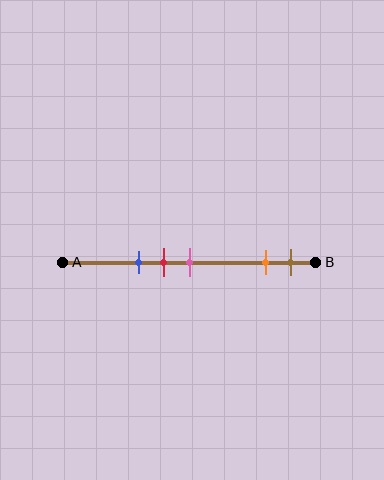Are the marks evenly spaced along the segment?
No, the marks are not evenly spaced.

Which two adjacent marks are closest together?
The red and pink marks are the closest adjacent pair.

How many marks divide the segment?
There are 5 marks dividing the segment.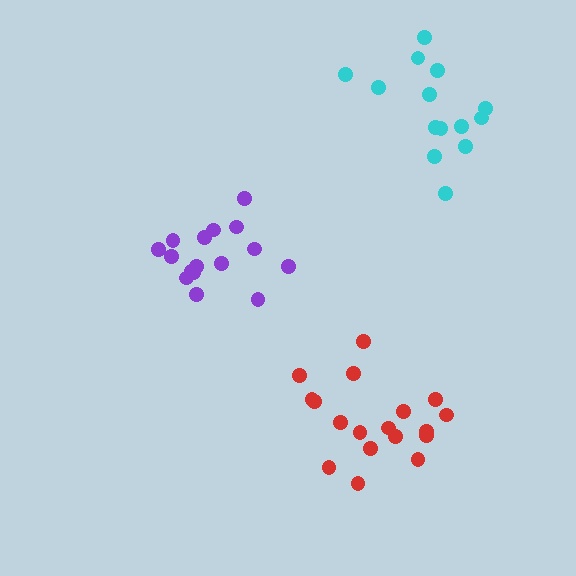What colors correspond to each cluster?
The clusters are colored: red, cyan, purple.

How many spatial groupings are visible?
There are 3 spatial groupings.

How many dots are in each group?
Group 1: 18 dots, Group 2: 14 dots, Group 3: 16 dots (48 total).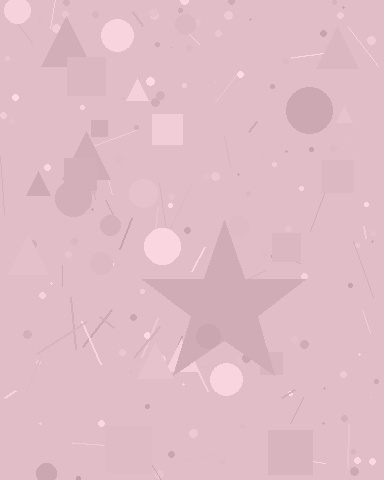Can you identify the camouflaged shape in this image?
The camouflaged shape is a star.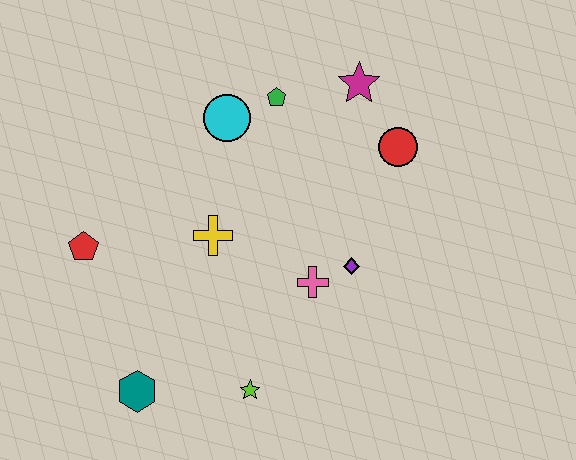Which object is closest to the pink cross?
The purple diamond is closest to the pink cross.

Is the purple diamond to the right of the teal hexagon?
Yes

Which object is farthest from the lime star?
The magenta star is farthest from the lime star.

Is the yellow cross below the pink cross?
No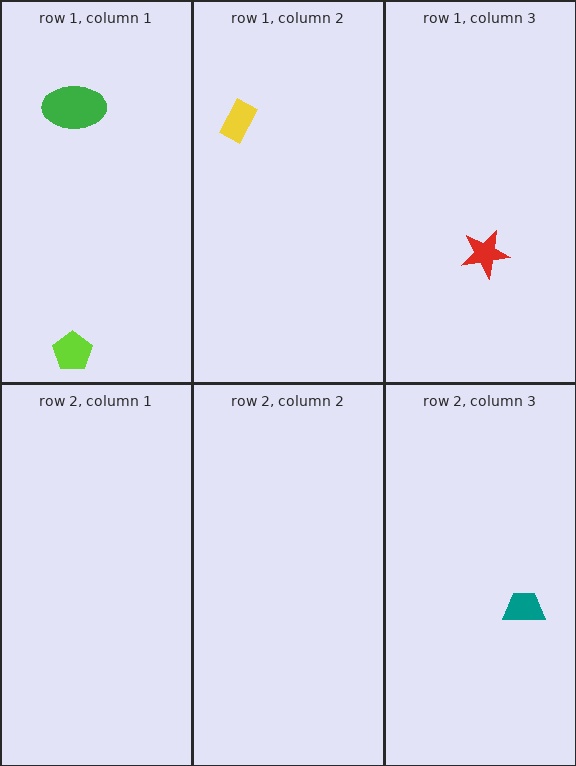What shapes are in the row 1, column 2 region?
The yellow rectangle.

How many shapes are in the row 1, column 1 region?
2.